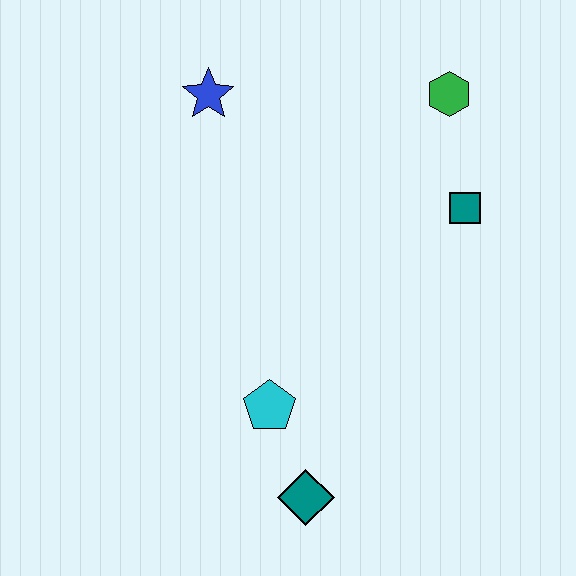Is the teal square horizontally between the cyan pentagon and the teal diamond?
No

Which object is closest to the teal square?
The green hexagon is closest to the teal square.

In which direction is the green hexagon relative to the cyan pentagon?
The green hexagon is above the cyan pentagon.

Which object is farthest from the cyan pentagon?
The green hexagon is farthest from the cyan pentagon.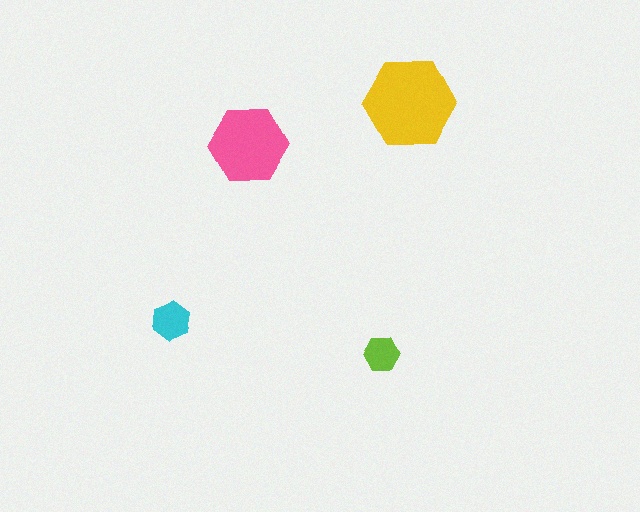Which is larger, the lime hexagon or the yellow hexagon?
The yellow one.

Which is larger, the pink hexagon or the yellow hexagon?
The yellow one.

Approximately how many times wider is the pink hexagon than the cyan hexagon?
About 2 times wider.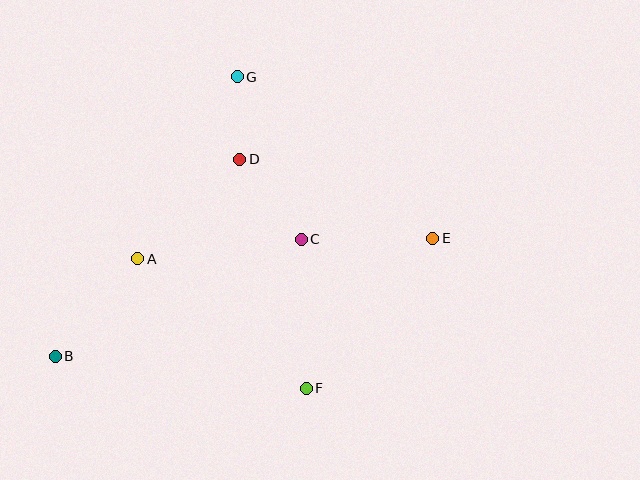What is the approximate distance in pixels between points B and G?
The distance between B and G is approximately 333 pixels.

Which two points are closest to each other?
Points D and G are closest to each other.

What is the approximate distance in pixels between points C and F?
The distance between C and F is approximately 149 pixels.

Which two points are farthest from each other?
Points B and E are farthest from each other.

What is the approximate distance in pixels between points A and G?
The distance between A and G is approximately 207 pixels.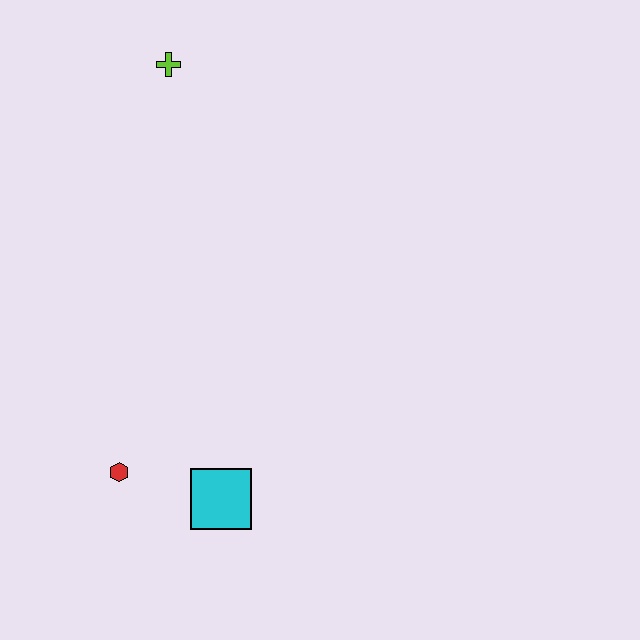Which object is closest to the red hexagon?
The cyan square is closest to the red hexagon.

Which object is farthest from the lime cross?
The cyan square is farthest from the lime cross.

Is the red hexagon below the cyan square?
No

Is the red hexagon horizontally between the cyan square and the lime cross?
No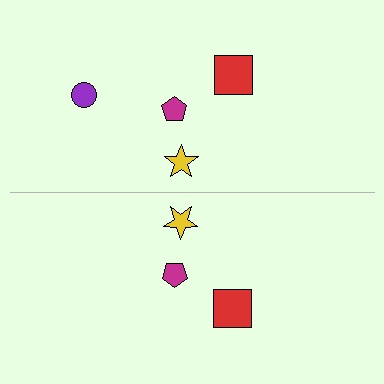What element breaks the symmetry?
A purple circle is missing from the bottom side.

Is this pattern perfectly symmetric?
No, the pattern is not perfectly symmetric. A purple circle is missing from the bottom side.